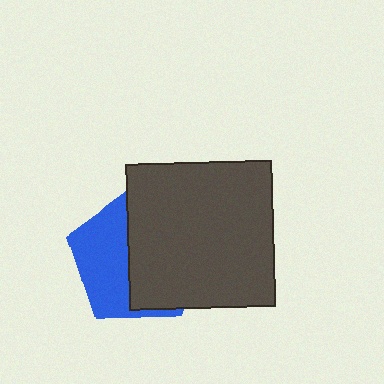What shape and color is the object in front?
The object in front is a dark gray square.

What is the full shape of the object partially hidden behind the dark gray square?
The partially hidden object is a blue pentagon.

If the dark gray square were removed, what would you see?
You would see the complete blue pentagon.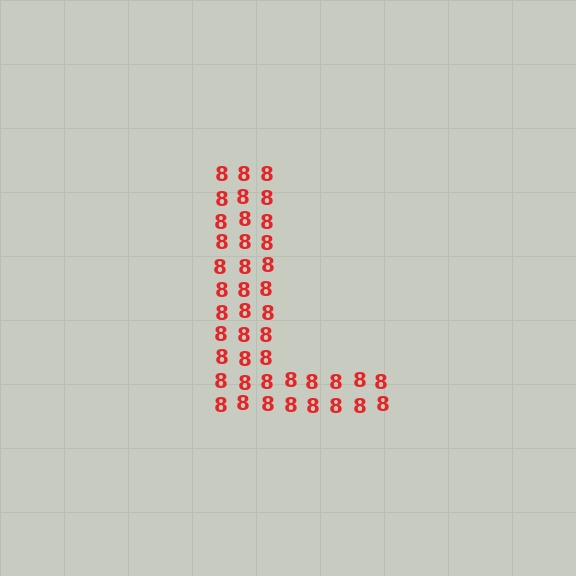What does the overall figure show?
The overall figure shows the letter L.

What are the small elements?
The small elements are digit 8's.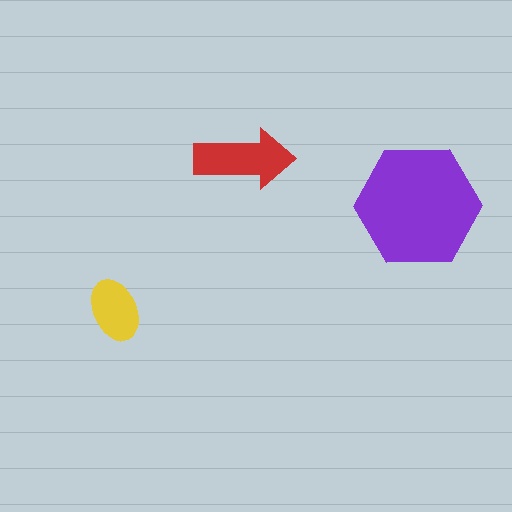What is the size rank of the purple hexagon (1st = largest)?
1st.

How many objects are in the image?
There are 3 objects in the image.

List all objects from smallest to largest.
The yellow ellipse, the red arrow, the purple hexagon.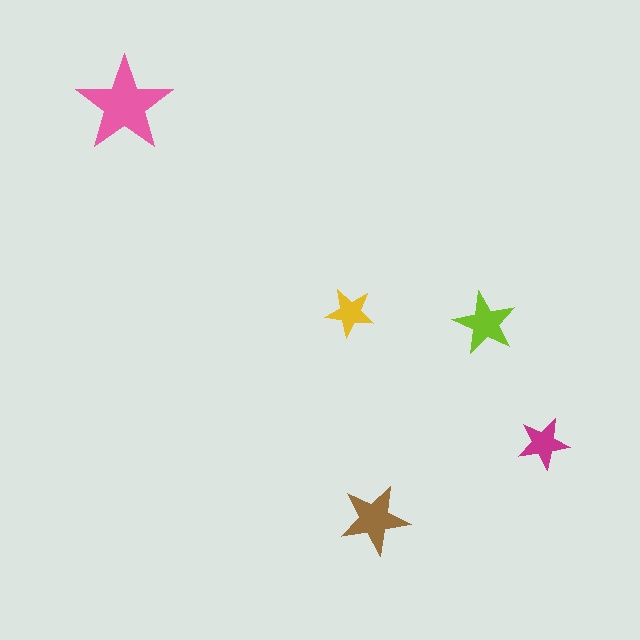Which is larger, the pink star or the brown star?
The pink one.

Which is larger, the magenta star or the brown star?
The brown one.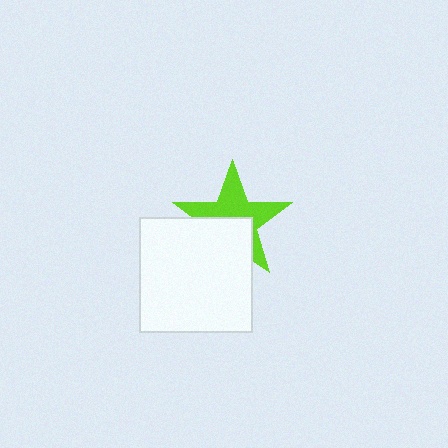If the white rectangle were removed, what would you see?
You would see the complete lime star.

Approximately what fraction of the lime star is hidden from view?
Roughly 43% of the lime star is hidden behind the white rectangle.